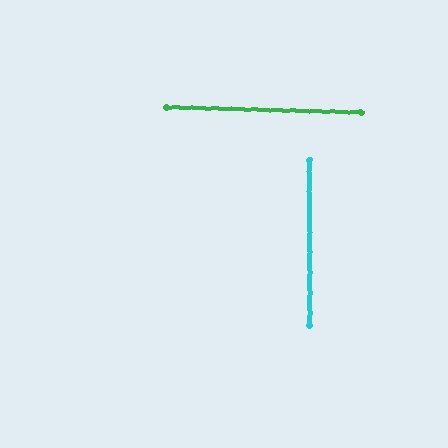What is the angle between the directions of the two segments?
Approximately 88 degrees.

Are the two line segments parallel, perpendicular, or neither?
Perpendicular — they meet at approximately 88°.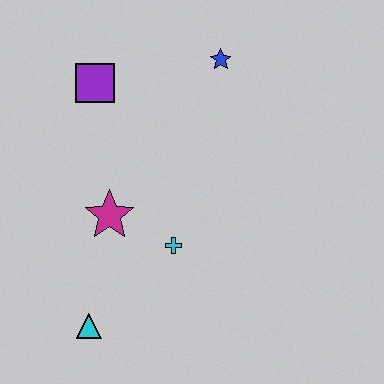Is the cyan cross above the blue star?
No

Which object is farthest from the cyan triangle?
The blue star is farthest from the cyan triangle.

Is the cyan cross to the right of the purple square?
Yes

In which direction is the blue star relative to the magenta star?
The blue star is above the magenta star.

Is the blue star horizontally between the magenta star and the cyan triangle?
No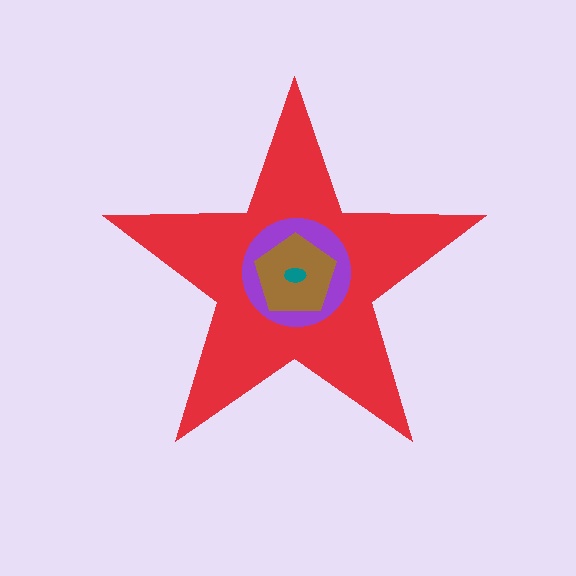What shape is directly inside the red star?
The purple circle.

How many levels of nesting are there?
4.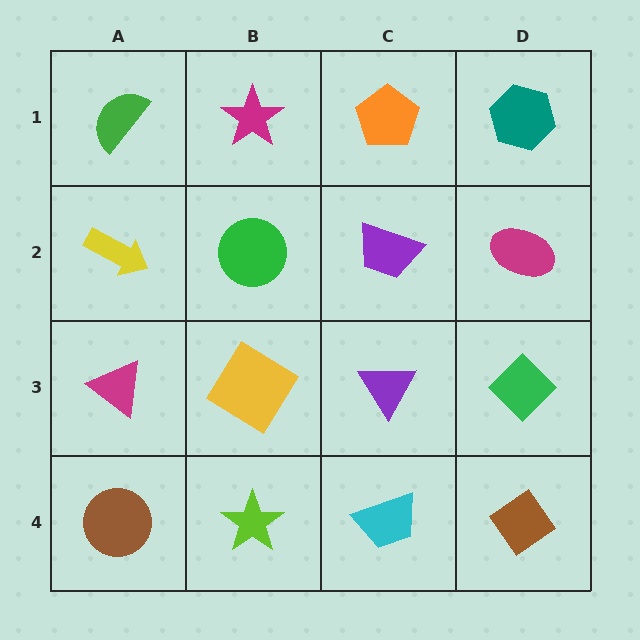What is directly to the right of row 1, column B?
An orange pentagon.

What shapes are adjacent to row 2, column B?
A magenta star (row 1, column B), a yellow diamond (row 3, column B), a yellow arrow (row 2, column A), a purple trapezoid (row 2, column C).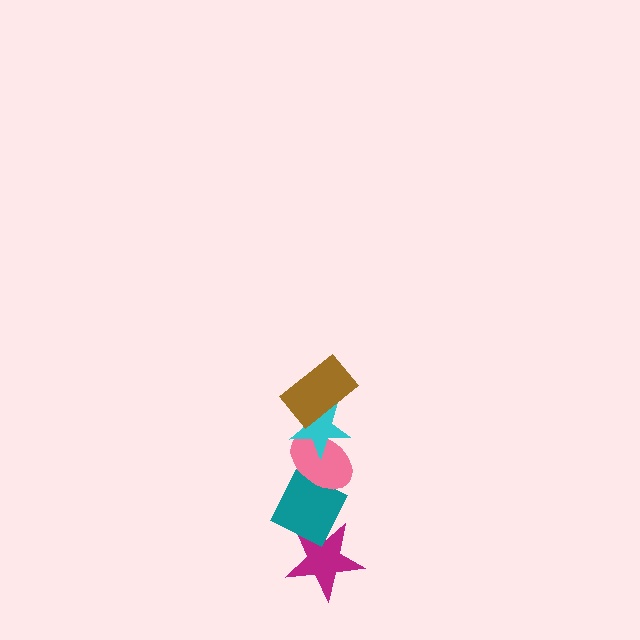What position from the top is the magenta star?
The magenta star is 5th from the top.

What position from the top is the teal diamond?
The teal diamond is 4th from the top.